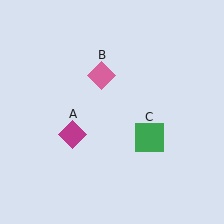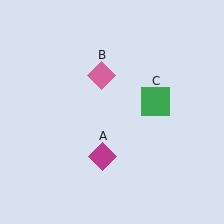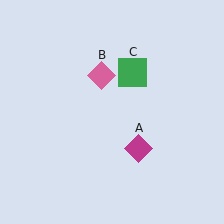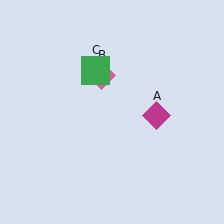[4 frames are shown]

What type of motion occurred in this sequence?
The magenta diamond (object A), green square (object C) rotated counterclockwise around the center of the scene.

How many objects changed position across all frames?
2 objects changed position: magenta diamond (object A), green square (object C).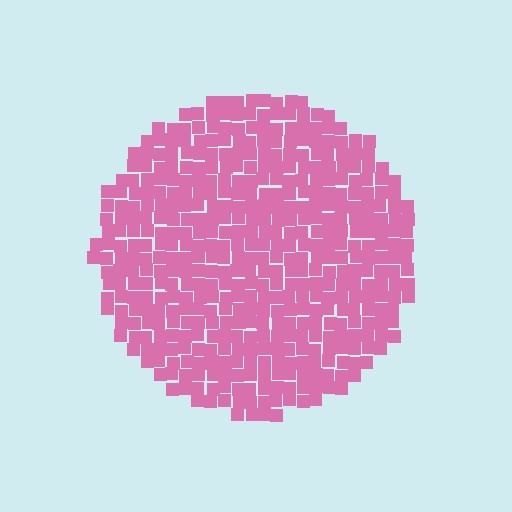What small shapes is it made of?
It is made of small squares.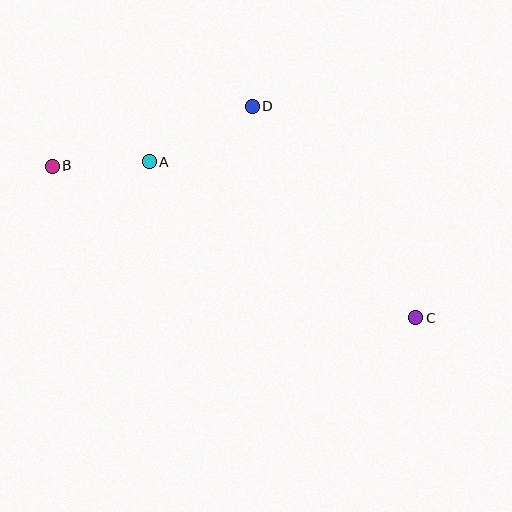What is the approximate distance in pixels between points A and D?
The distance between A and D is approximately 117 pixels.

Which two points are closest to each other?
Points A and B are closest to each other.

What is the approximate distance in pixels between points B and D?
The distance between B and D is approximately 209 pixels.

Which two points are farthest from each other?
Points B and C are farthest from each other.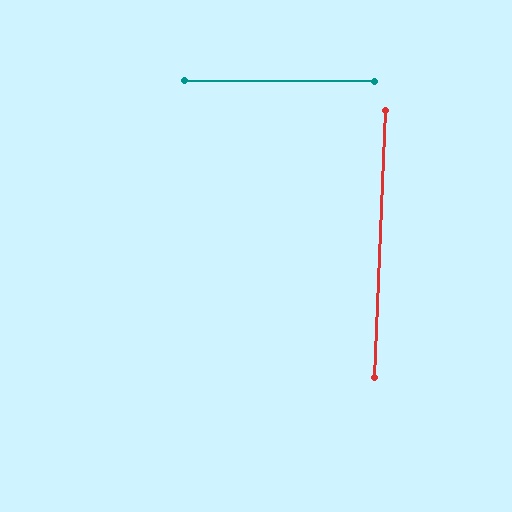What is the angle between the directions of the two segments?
Approximately 88 degrees.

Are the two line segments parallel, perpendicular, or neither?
Perpendicular — they meet at approximately 88°.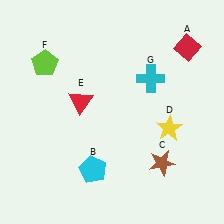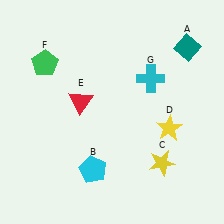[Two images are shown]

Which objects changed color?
A changed from red to teal. C changed from brown to yellow. F changed from lime to green.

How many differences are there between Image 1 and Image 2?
There are 3 differences between the two images.